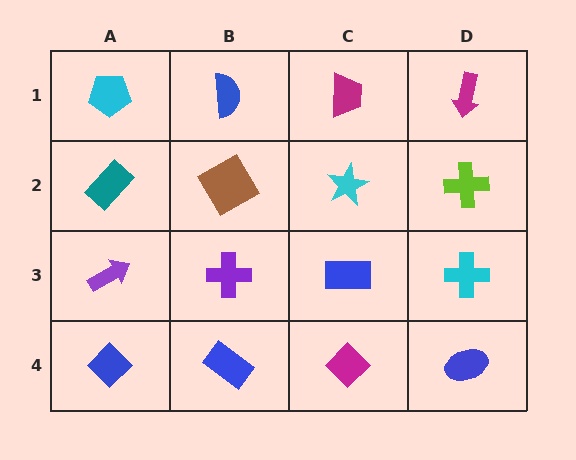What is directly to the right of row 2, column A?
A brown square.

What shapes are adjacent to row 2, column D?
A magenta arrow (row 1, column D), a cyan cross (row 3, column D), a cyan star (row 2, column C).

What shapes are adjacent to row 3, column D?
A lime cross (row 2, column D), a blue ellipse (row 4, column D), a blue rectangle (row 3, column C).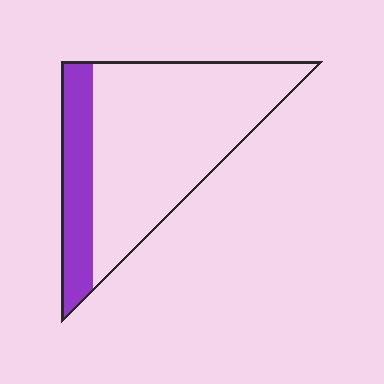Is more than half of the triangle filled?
No.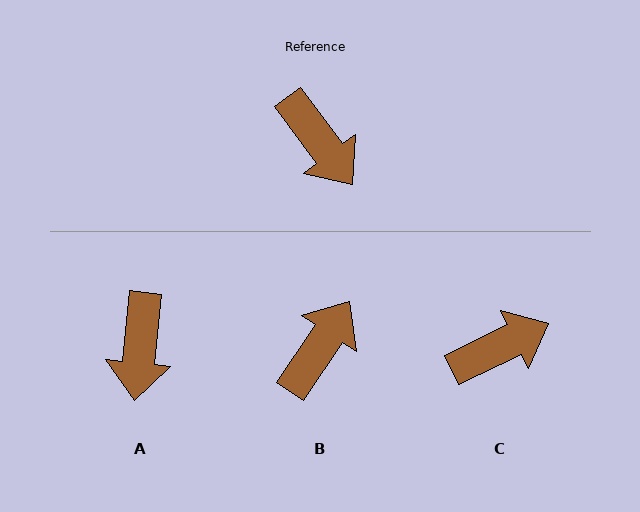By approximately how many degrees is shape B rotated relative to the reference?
Approximately 110 degrees counter-clockwise.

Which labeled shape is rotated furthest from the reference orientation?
B, about 110 degrees away.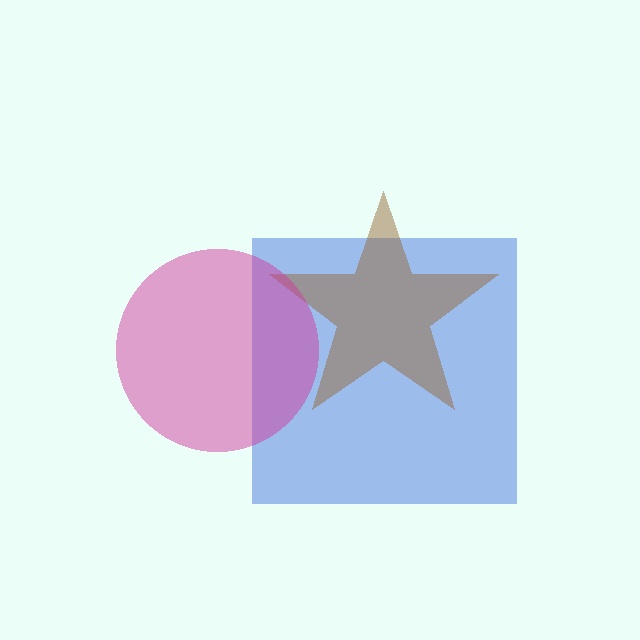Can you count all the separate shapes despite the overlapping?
Yes, there are 3 separate shapes.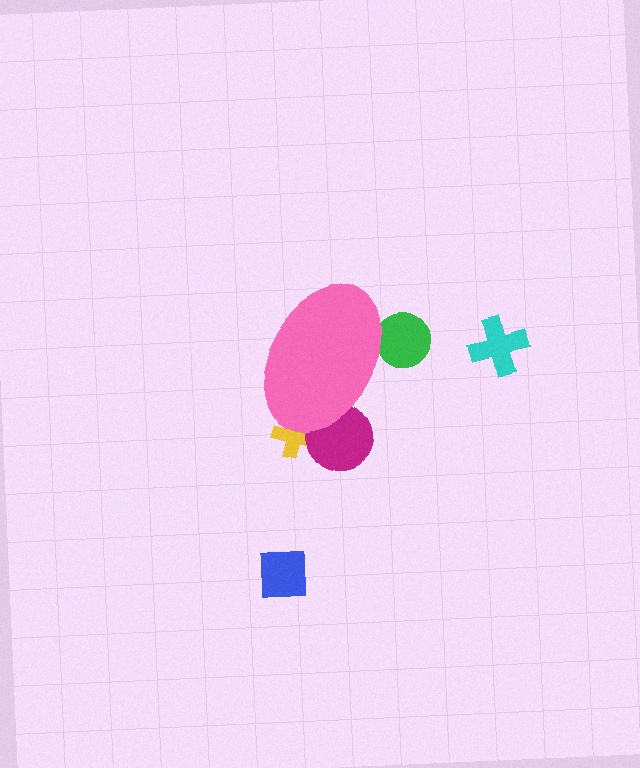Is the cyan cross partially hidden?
No, the cyan cross is fully visible.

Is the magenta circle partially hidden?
Yes, the magenta circle is partially hidden behind the pink ellipse.